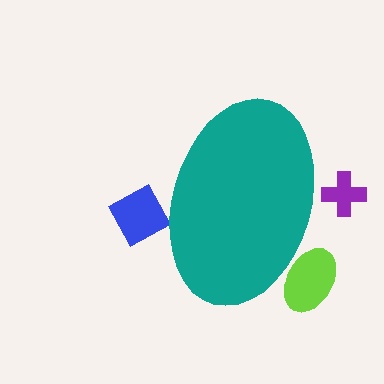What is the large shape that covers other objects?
A teal ellipse.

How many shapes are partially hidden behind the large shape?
3 shapes are partially hidden.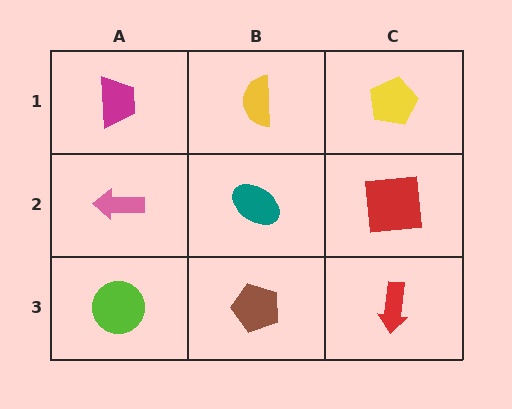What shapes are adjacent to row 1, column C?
A red square (row 2, column C), a yellow semicircle (row 1, column B).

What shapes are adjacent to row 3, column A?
A pink arrow (row 2, column A), a brown pentagon (row 3, column B).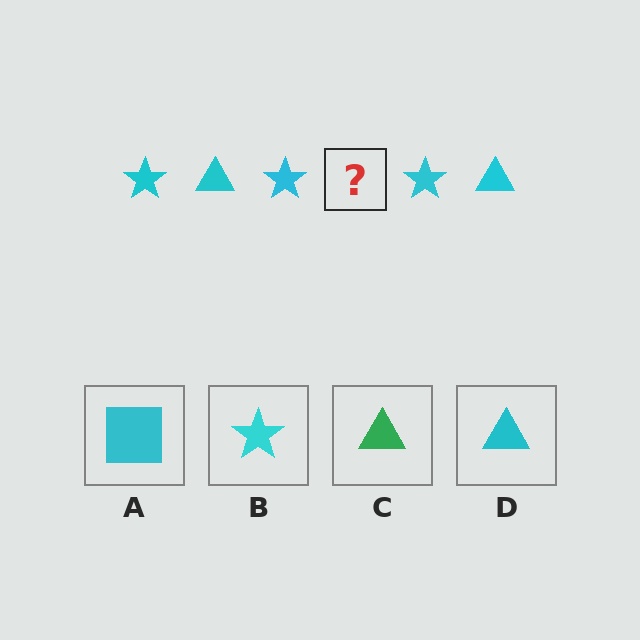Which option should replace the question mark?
Option D.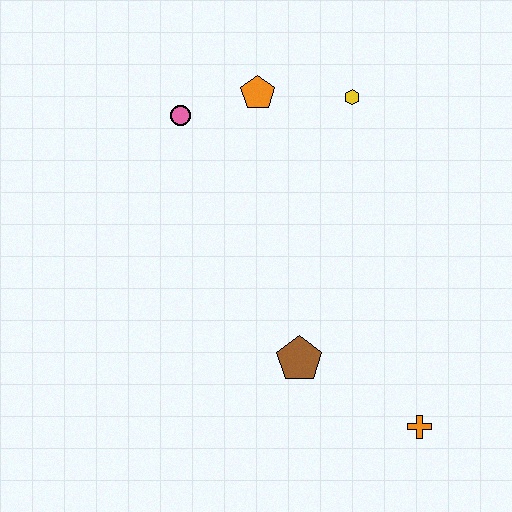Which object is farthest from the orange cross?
The pink circle is farthest from the orange cross.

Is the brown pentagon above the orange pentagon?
No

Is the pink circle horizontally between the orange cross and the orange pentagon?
No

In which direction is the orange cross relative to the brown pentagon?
The orange cross is to the right of the brown pentagon.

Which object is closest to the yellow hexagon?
The orange pentagon is closest to the yellow hexagon.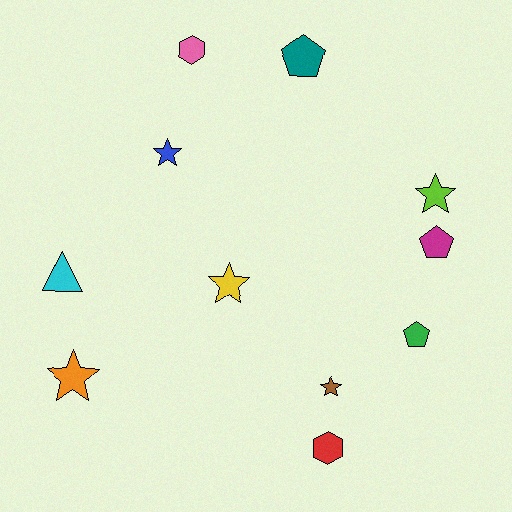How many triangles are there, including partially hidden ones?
There is 1 triangle.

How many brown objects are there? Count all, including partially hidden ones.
There is 1 brown object.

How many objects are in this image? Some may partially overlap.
There are 11 objects.